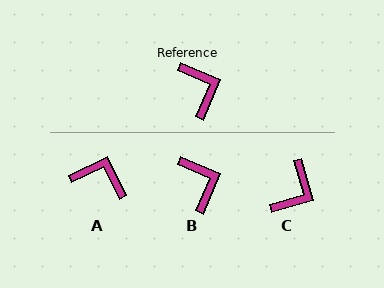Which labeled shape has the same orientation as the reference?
B.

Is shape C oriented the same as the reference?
No, it is off by about 50 degrees.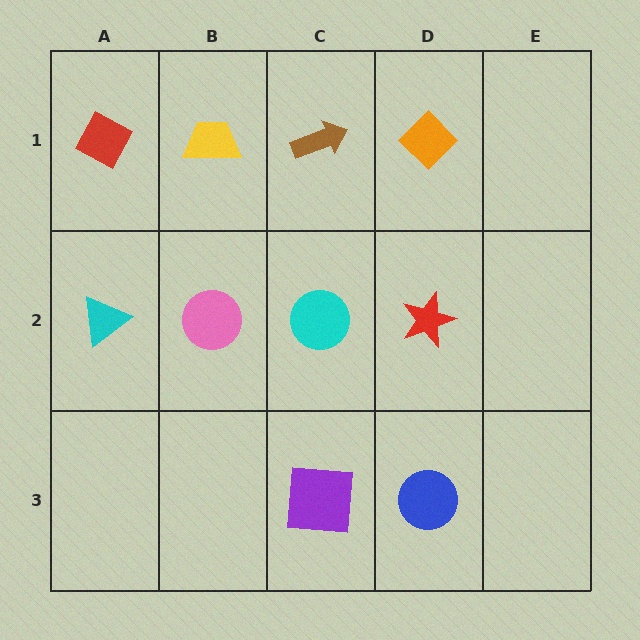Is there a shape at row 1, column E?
No, that cell is empty.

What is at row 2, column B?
A pink circle.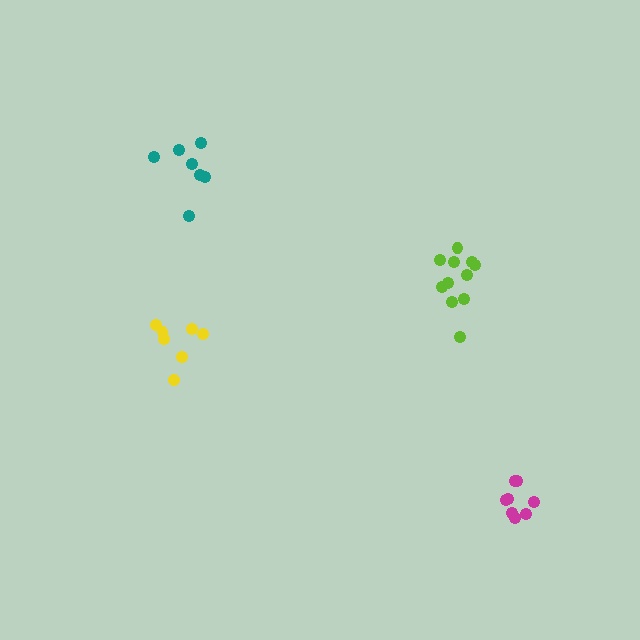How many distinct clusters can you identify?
There are 4 distinct clusters.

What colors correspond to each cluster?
The clusters are colored: yellow, teal, magenta, lime.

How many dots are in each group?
Group 1: 7 dots, Group 2: 7 dots, Group 3: 8 dots, Group 4: 11 dots (33 total).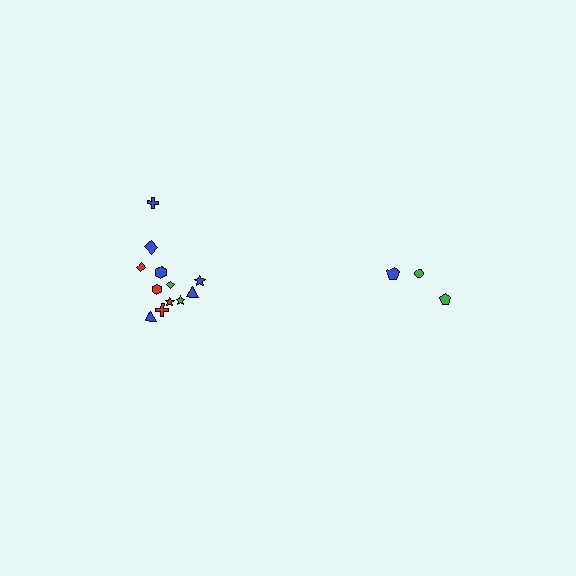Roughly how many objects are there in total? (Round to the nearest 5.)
Roughly 15 objects in total.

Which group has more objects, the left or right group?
The left group.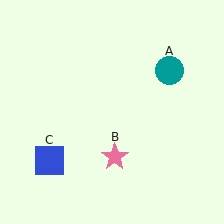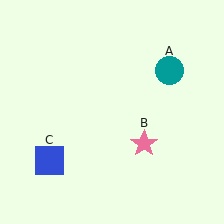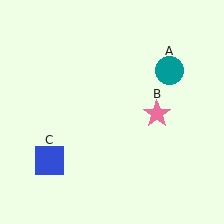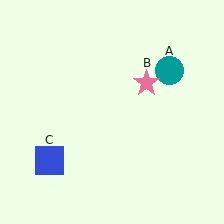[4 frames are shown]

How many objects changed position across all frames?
1 object changed position: pink star (object B).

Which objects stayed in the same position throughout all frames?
Teal circle (object A) and blue square (object C) remained stationary.